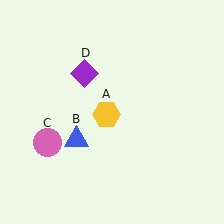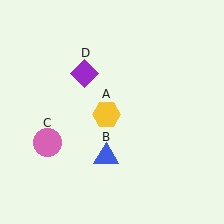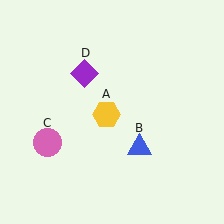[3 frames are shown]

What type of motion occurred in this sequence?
The blue triangle (object B) rotated counterclockwise around the center of the scene.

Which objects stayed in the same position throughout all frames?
Yellow hexagon (object A) and pink circle (object C) and purple diamond (object D) remained stationary.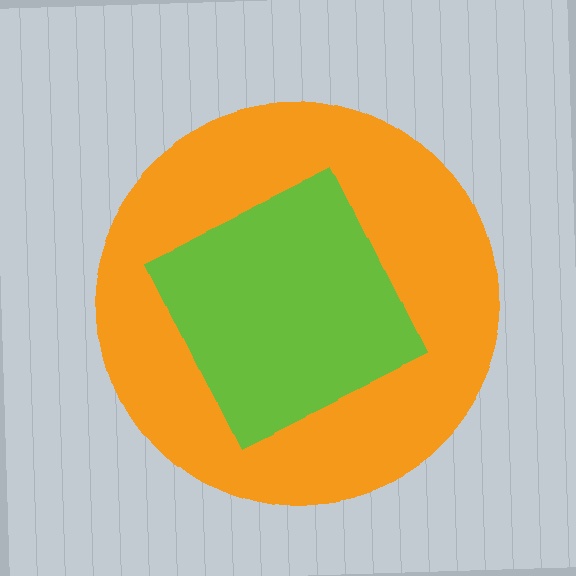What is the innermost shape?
The lime square.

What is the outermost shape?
The orange circle.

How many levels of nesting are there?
2.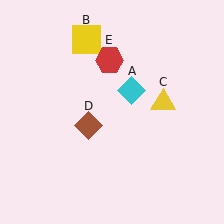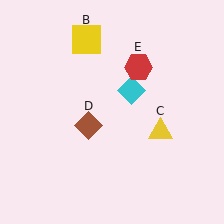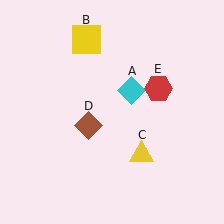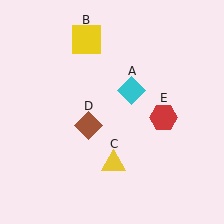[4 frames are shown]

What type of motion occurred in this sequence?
The yellow triangle (object C), red hexagon (object E) rotated clockwise around the center of the scene.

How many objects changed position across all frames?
2 objects changed position: yellow triangle (object C), red hexagon (object E).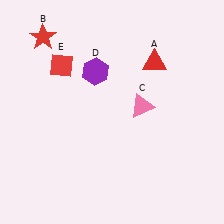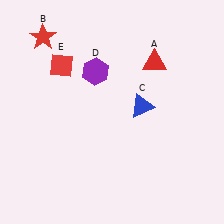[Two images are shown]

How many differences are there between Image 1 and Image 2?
There is 1 difference between the two images.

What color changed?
The triangle (C) changed from pink in Image 1 to blue in Image 2.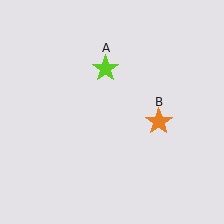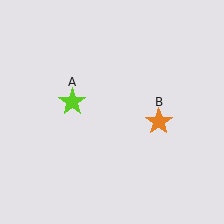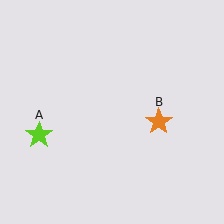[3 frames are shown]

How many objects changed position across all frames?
1 object changed position: lime star (object A).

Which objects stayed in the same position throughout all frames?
Orange star (object B) remained stationary.